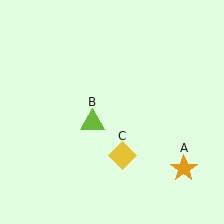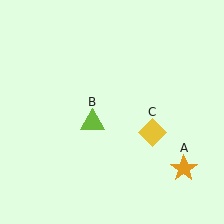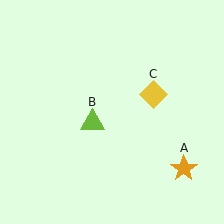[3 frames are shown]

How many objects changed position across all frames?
1 object changed position: yellow diamond (object C).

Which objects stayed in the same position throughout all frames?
Orange star (object A) and lime triangle (object B) remained stationary.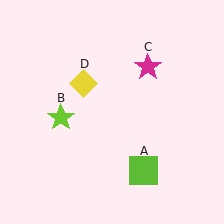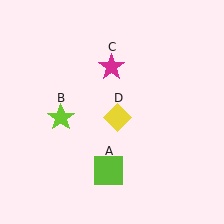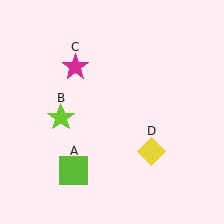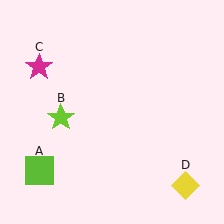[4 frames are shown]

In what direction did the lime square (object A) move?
The lime square (object A) moved left.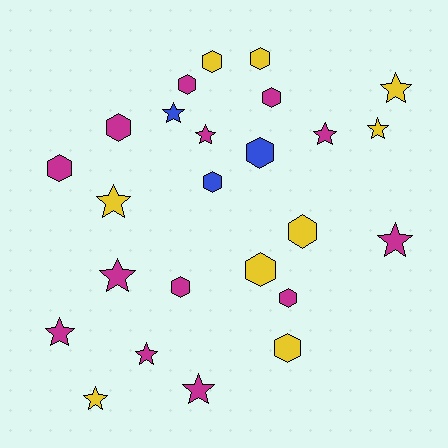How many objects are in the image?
There are 25 objects.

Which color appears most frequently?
Magenta, with 13 objects.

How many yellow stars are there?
There are 4 yellow stars.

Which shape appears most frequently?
Hexagon, with 13 objects.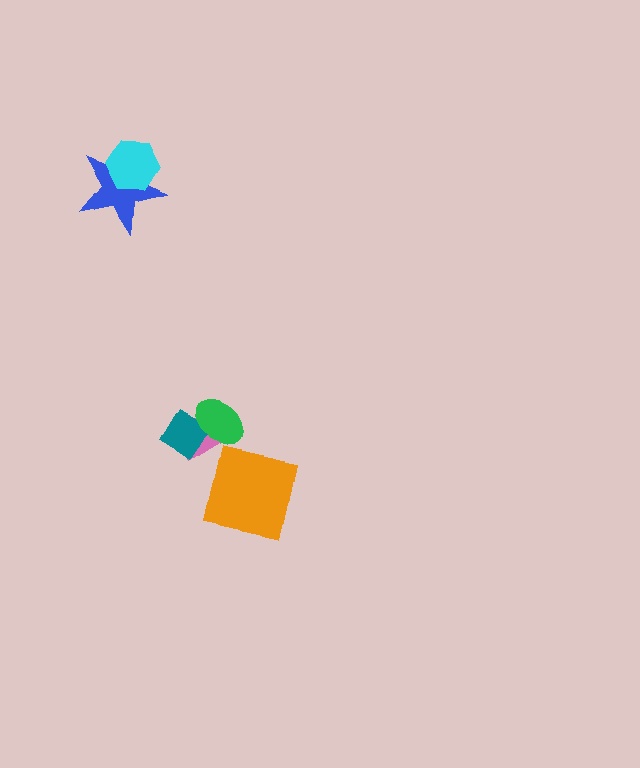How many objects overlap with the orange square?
0 objects overlap with the orange square.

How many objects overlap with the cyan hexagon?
1 object overlaps with the cyan hexagon.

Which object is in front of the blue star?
The cyan hexagon is in front of the blue star.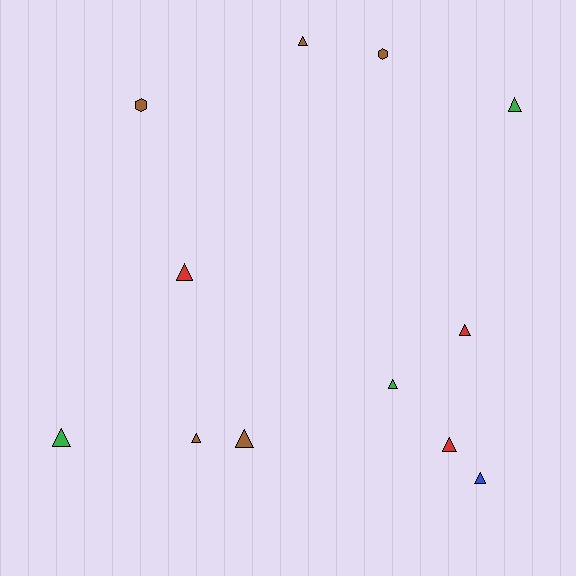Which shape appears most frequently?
Triangle, with 10 objects.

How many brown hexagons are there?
There are 2 brown hexagons.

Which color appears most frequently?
Brown, with 5 objects.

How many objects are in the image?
There are 12 objects.